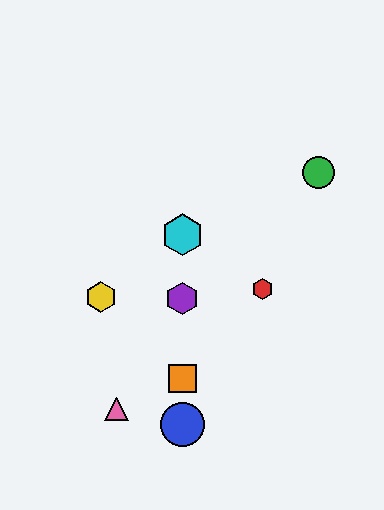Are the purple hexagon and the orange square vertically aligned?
Yes, both are at x≈182.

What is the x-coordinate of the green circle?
The green circle is at x≈318.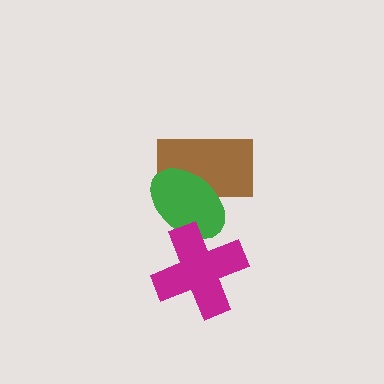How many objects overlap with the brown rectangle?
1 object overlaps with the brown rectangle.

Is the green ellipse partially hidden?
Yes, it is partially covered by another shape.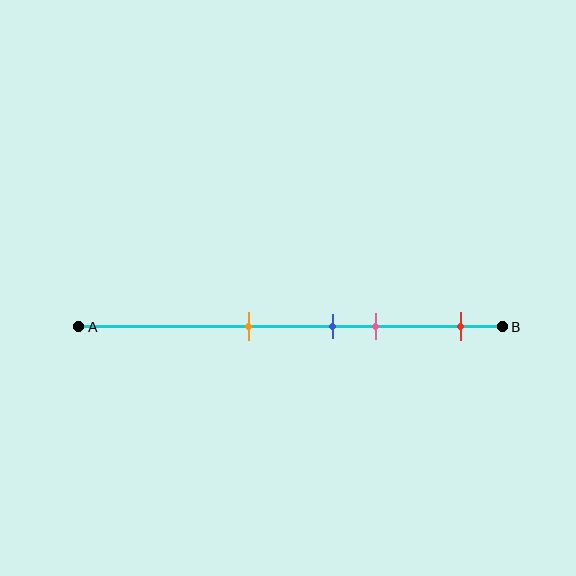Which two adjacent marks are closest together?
The blue and pink marks are the closest adjacent pair.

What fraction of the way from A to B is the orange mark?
The orange mark is approximately 40% (0.4) of the way from A to B.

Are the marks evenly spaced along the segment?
No, the marks are not evenly spaced.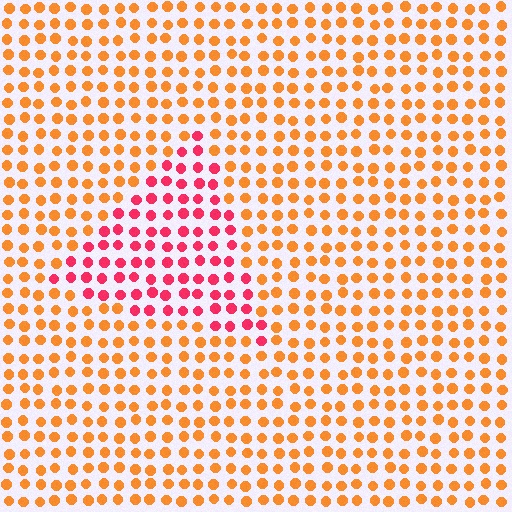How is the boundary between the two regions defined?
The boundary is defined purely by a slight shift in hue (about 44 degrees). Spacing, size, and orientation are identical on both sides.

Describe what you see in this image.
The image is filled with small orange elements in a uniform arrangement. A triangle-shaped region is visible where the elements are tinted to a slightly different hue, forming a subtle color boundary.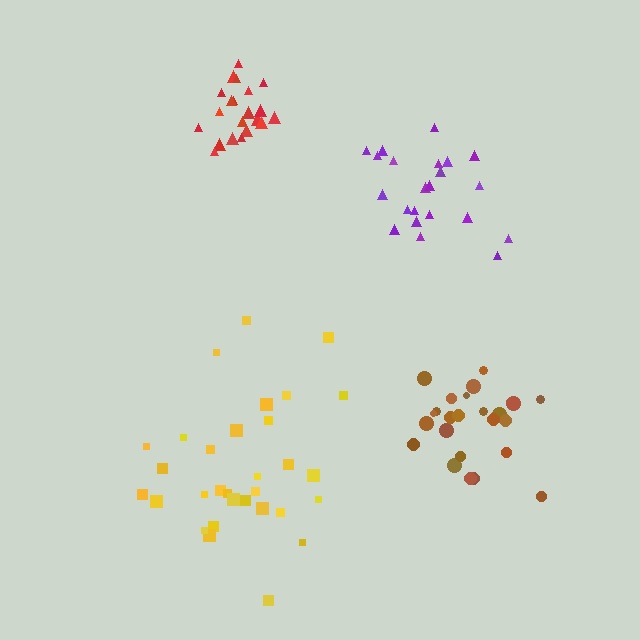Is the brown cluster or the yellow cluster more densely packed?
Brown.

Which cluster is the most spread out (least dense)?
Yellow.